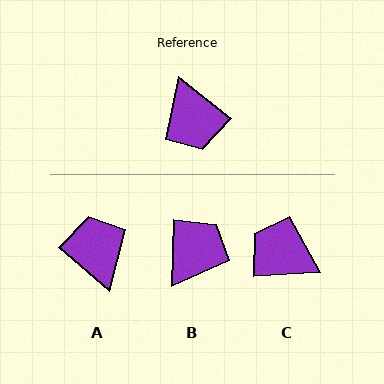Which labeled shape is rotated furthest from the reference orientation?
A, about 177 degrees away.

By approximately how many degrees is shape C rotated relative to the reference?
Approximately 139 degrees clockwise.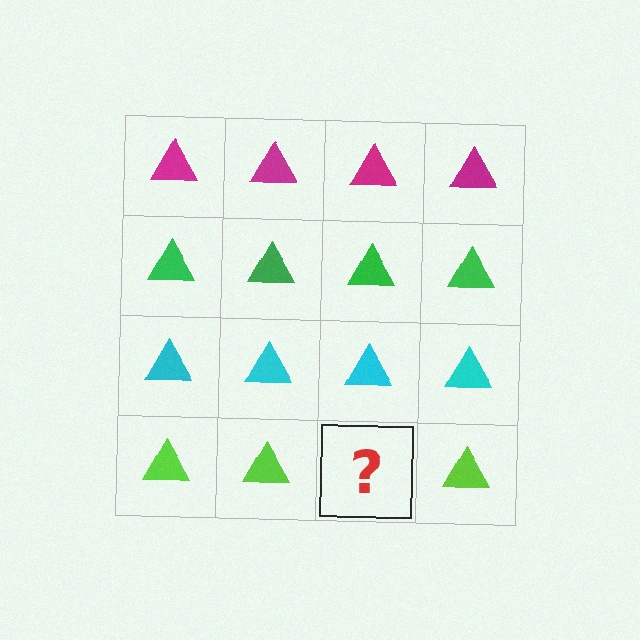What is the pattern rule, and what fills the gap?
The rule is that each row has a consistent color. The gap should be filled with a lime triangle.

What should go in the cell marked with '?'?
The missing cell should contain a lime triangle.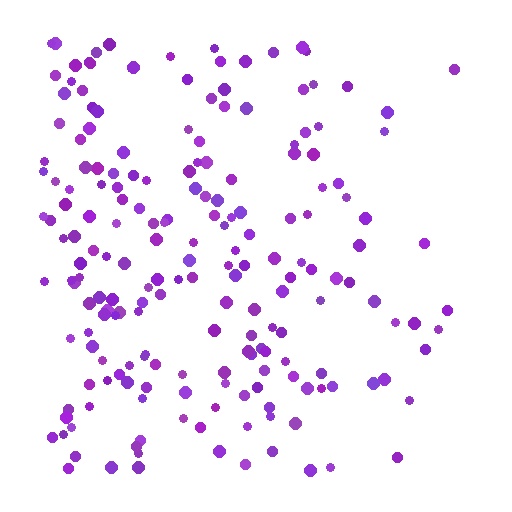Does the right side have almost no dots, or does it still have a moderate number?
Still a moderate number, just noticeably fewer than the left.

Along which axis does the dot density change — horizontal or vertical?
Horizontal.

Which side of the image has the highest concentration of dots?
The left.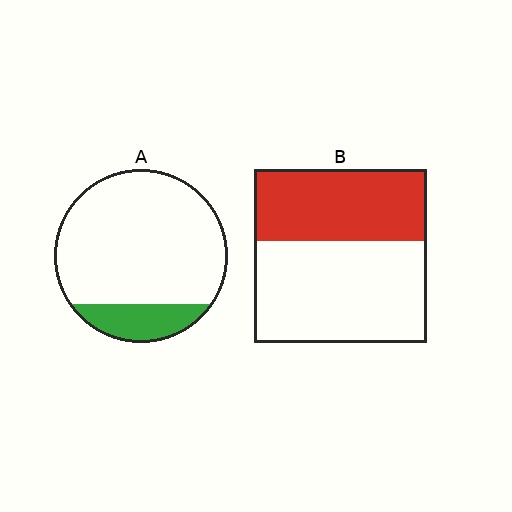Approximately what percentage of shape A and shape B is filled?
A is approximately 15% and B is approximately 40%.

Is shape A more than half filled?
No.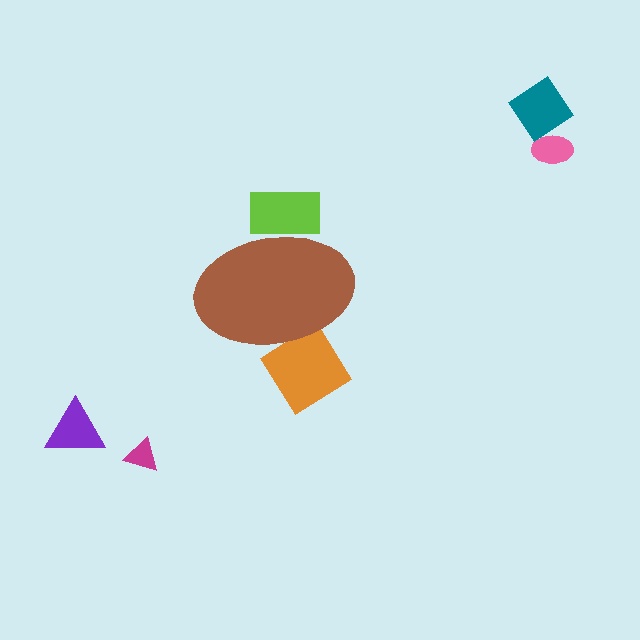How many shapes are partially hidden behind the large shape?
2 shapes are partially hidden.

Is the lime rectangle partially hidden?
Yes, the lime rectangle is partially hidden behind the brown ellipse.